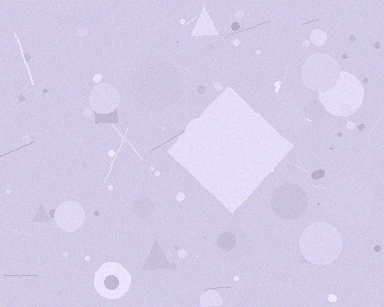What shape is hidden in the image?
A diamond is hidden in the image.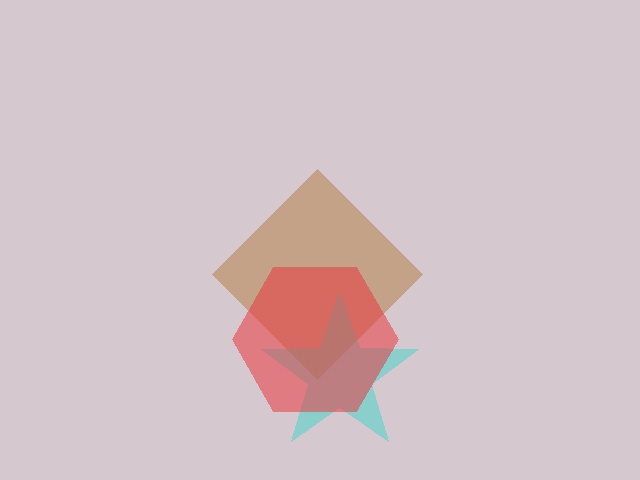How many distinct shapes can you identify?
There are 3 distinct shapes: a brown diamond, a cyan star, a red hexagon.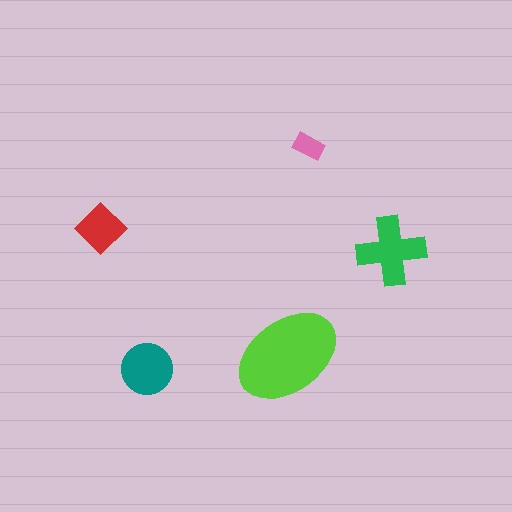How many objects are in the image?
There are 5 objects in the image.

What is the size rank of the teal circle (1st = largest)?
3rd.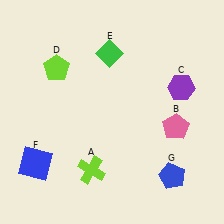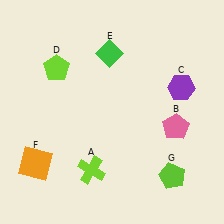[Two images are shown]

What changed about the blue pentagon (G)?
In Image 1, G is blue. In Image 2, it changed to lime.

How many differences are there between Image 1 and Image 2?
There are 2 differences between the two images.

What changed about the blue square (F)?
In Image 1, F is blue. In Image 2, it changed to orange.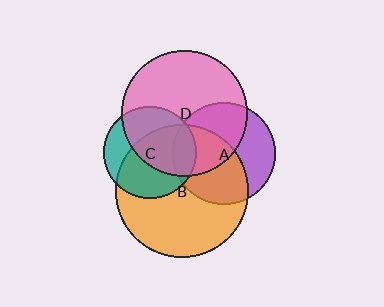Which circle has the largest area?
Circle B (orange).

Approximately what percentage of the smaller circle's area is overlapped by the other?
Approximately 55%.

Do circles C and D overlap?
Yes.